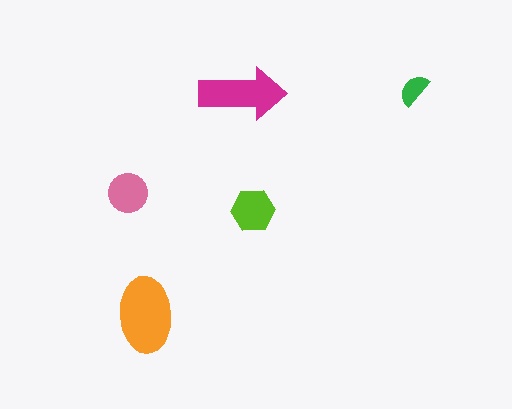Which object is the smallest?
The green semicircle.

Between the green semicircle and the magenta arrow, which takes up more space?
The magenta arrow.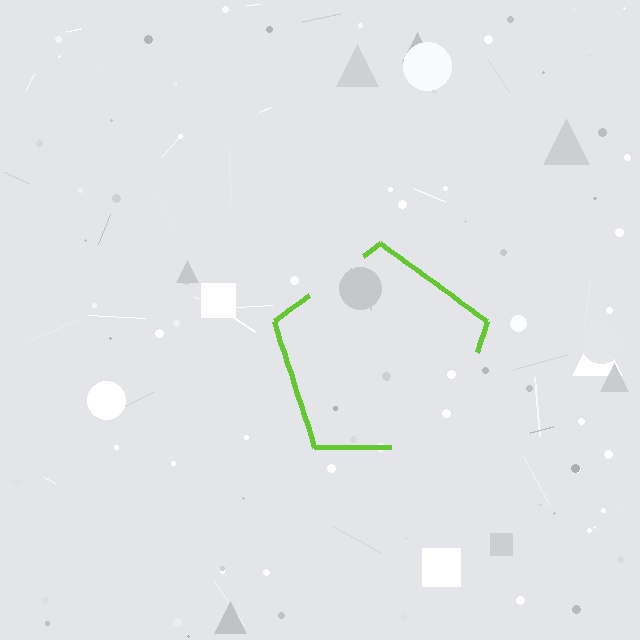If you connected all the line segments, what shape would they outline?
They would outline a pentagon.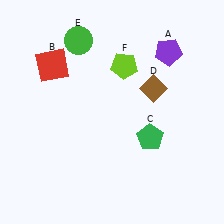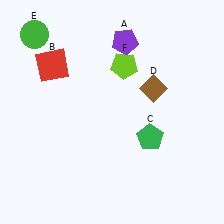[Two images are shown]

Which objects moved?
The objects that moved are: the purple pentagon (A), the green circle (E).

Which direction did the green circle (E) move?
The green circle (E) moved left.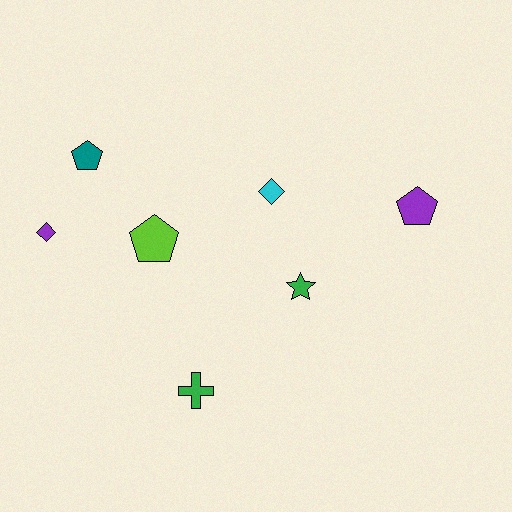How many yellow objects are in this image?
There are no yellow objects.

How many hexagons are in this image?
There are no hexagons.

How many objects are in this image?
There are 7 objects.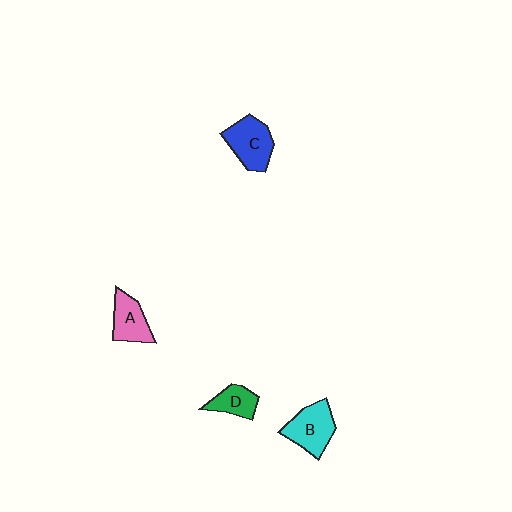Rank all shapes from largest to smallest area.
From largest to smallest: B (cyan), C (blue), A (pink), D (green).